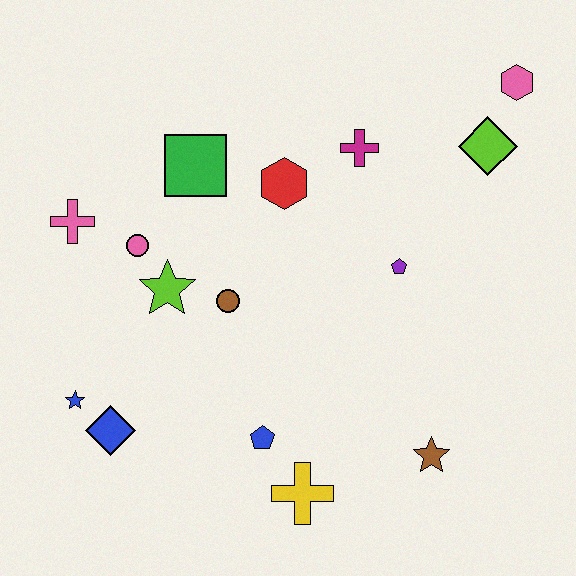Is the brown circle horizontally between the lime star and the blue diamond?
No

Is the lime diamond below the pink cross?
No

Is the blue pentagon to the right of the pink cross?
Yes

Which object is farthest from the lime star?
The pink hexagon is farthest from the lime star.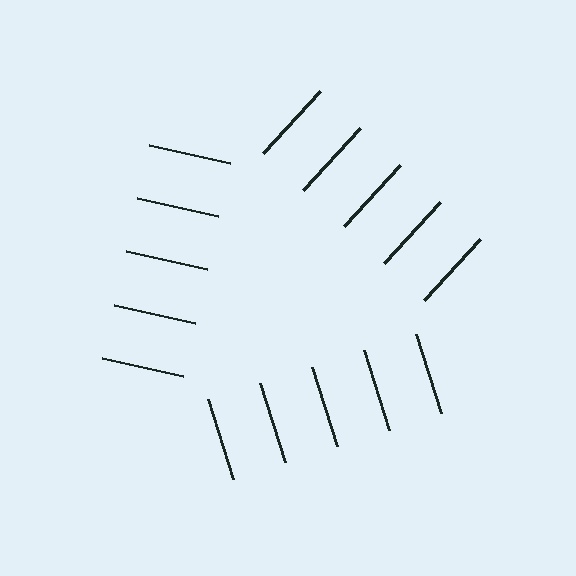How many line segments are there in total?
15 — 5 along each of the 3 edges.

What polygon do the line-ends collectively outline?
An illusory triangle — the line segments terminate on its edges but no continuous stroke is drawn.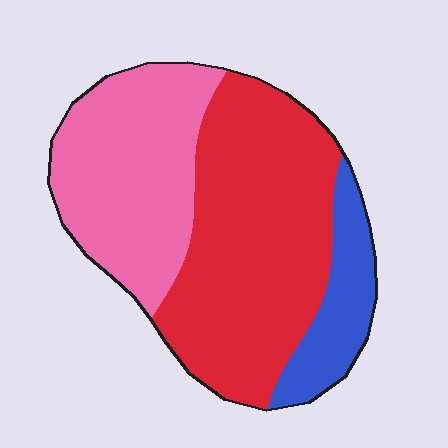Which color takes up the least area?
Blue, at roughly 15%.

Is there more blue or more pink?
Pink.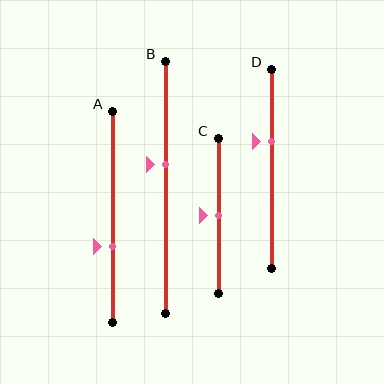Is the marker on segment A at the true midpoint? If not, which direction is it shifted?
No, the marker on segment A is shifted downward by about 14% of the segment length.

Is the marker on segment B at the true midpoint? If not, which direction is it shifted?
No, the marker on segment B is shifted upward by about 9% of the segment length.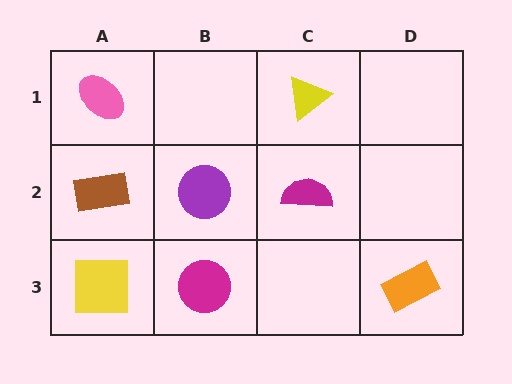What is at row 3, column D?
An orange rectangle.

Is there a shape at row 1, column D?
No, that cell is empty.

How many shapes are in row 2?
3 shapes.